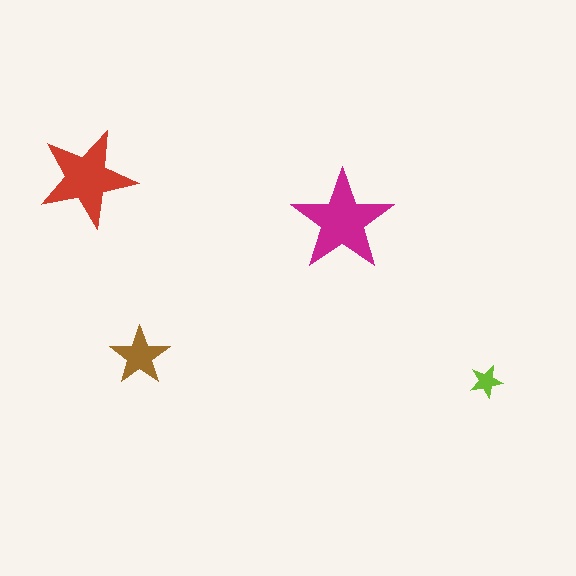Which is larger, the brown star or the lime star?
The brown one.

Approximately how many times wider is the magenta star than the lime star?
About 3 times wider.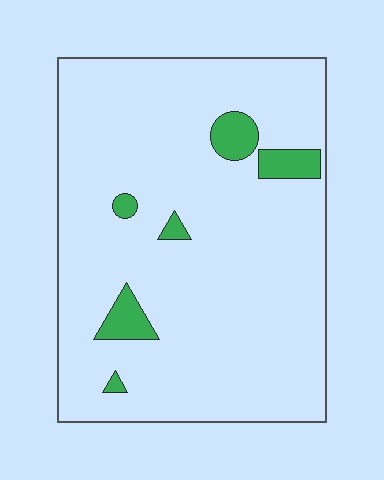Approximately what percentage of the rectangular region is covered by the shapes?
Approximately 5%.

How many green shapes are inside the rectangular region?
6.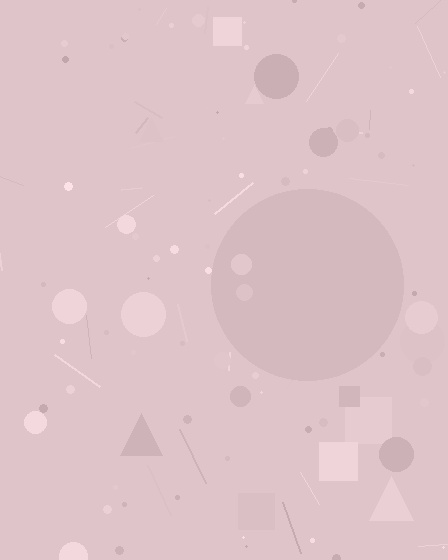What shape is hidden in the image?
A circle is hidden in the image.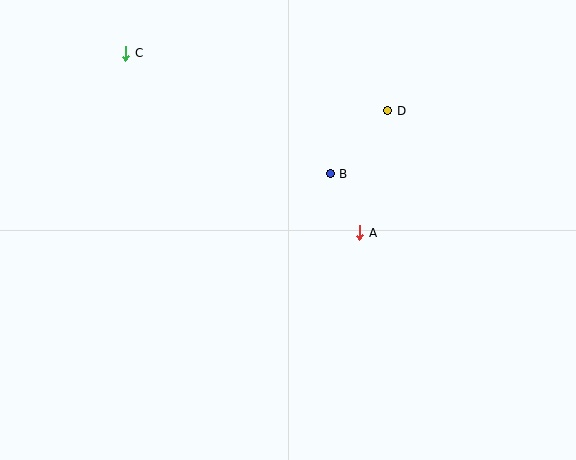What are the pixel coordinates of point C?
Point C is at (126, 53).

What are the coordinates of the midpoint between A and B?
The midpoint between A and B is at (345, 203).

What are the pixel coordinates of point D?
Point D is at (388, 111).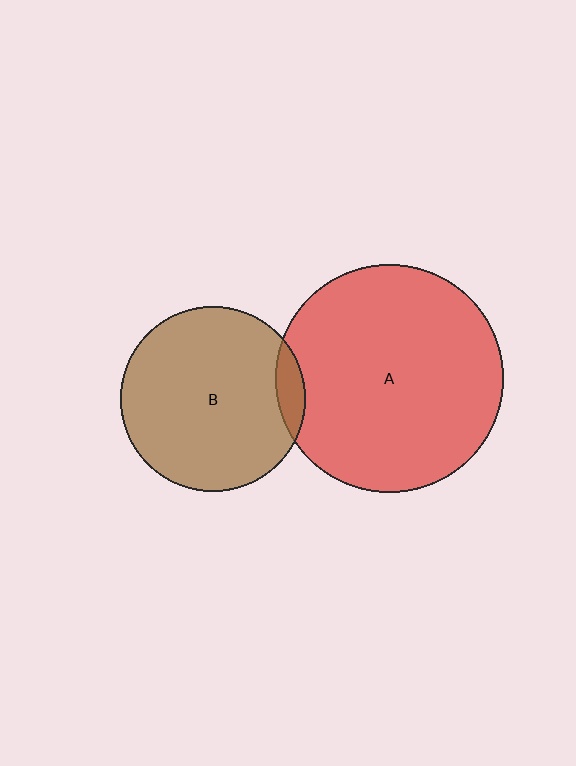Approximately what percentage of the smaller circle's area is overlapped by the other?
Approximately 10%.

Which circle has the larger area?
Circle A (red).